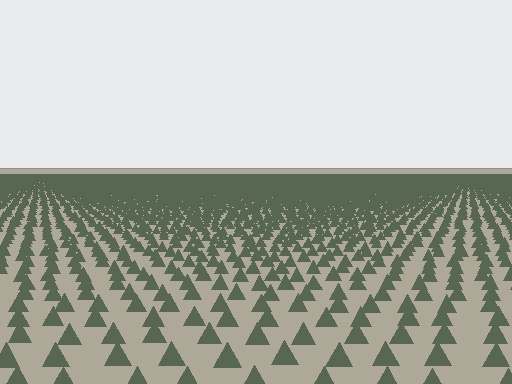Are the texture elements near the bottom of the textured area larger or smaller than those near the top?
Larger. Near the bottom, elements are closer to the viewer and appear at a bigger on-screen size.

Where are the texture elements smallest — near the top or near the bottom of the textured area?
Near the top.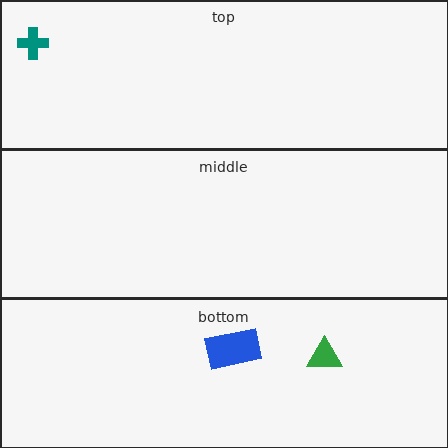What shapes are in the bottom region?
The blue rectangle, the green triangle.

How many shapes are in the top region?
1.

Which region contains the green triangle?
The bottom region.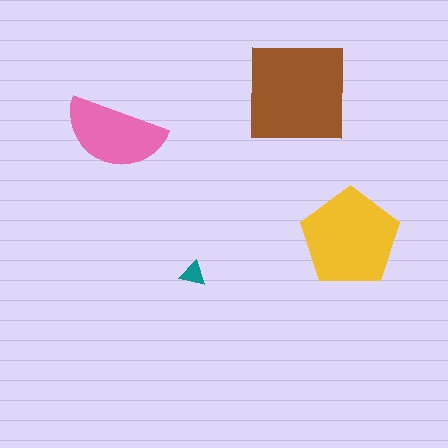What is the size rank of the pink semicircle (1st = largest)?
3rd.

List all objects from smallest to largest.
The teal triangle, the pink semicircle, the yellow pentagon, the brown square.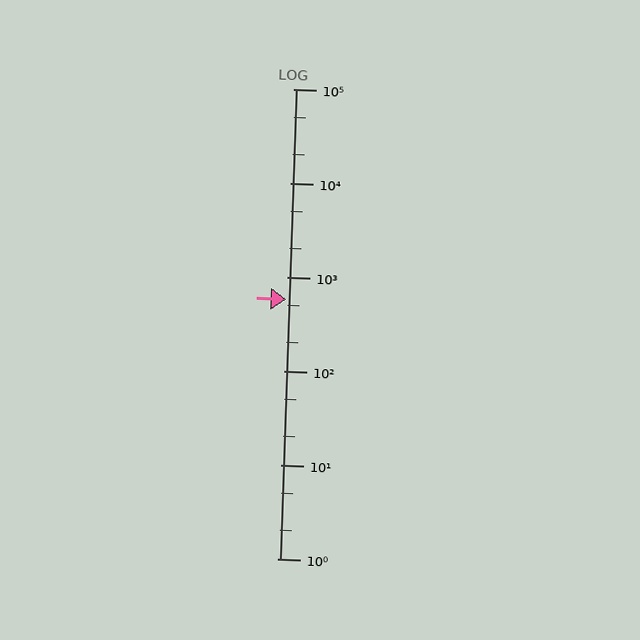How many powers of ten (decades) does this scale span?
The scale spans 5 decades, from 1 to 100000.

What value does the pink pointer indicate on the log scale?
The pointer indicates approximately 580.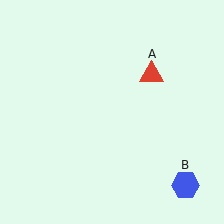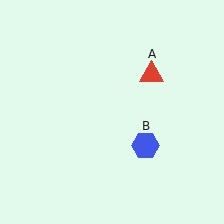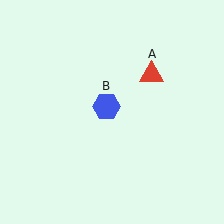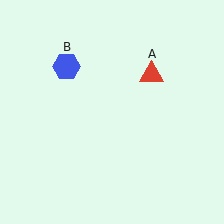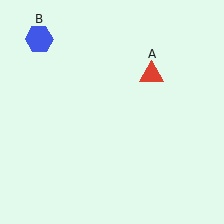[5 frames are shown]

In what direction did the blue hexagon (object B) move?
The blue hexagon (object B) moved up and to the left.